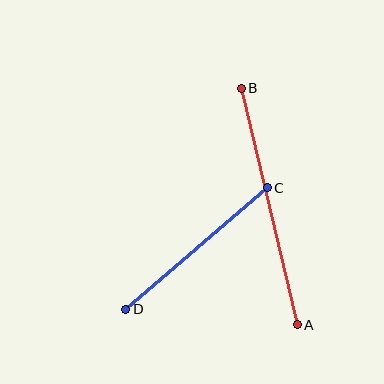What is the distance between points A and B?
The distance is approximately 243 pixels.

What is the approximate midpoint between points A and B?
The midpoint is at approximately (269, 207) pixels.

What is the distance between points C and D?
The distance is approximately 186 pixels.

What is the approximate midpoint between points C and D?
The midpoint is at approximately (196, 248) pixels.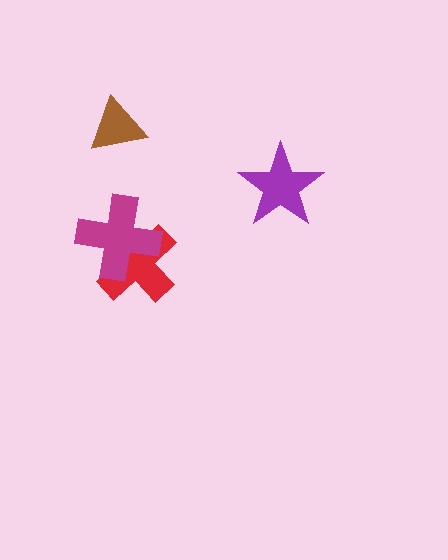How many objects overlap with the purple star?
0 objects overlap with the purple star.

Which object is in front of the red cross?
The magenta cross is in front of the red cross.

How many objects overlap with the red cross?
1 object overlaps with the red cross.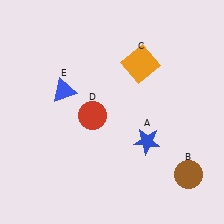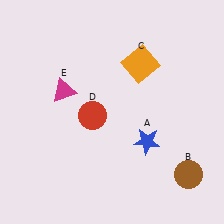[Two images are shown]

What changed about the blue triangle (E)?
In Image 1, E is blue. In Image 2, it changed to magenta.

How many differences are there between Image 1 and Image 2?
There is 1 difference between the two images.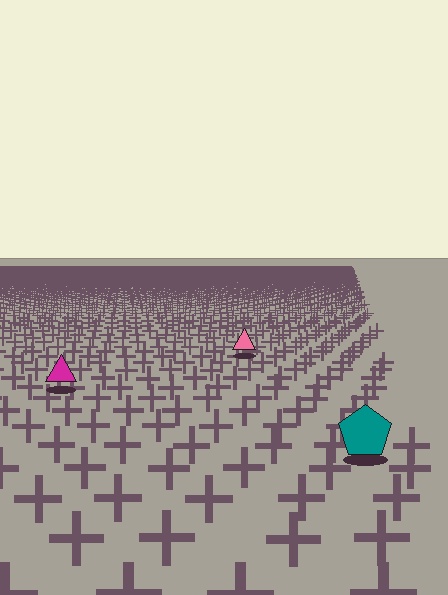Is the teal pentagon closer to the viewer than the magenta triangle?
Yes. The teal pentagon is closer — you can tell from the texture gradient: the ground texture is coarser near it.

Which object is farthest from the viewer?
The pink triangle is farthest from the viewer. It appears smaller and the ground texture around it is denser.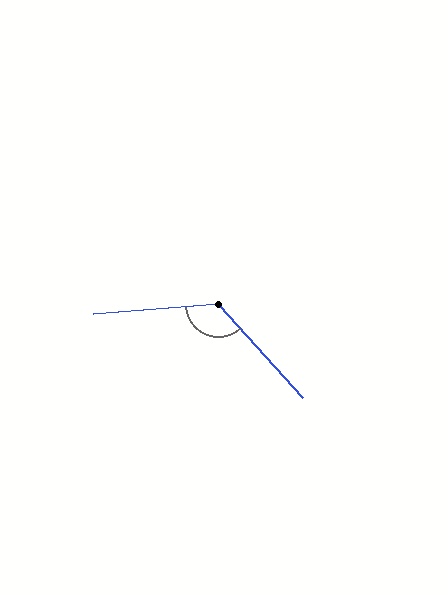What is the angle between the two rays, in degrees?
Approximately 127 degrees.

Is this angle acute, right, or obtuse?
It is obtuse.